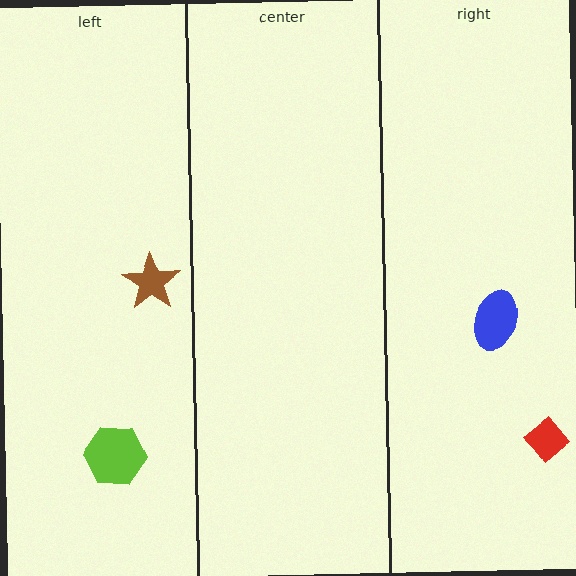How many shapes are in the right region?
2.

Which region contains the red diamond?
The right region.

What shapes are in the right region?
The red diamond, the blue ellipse.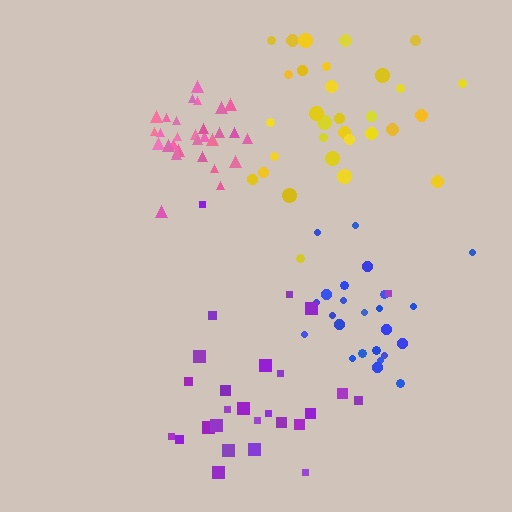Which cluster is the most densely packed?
Pink.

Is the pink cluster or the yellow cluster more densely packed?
Pink.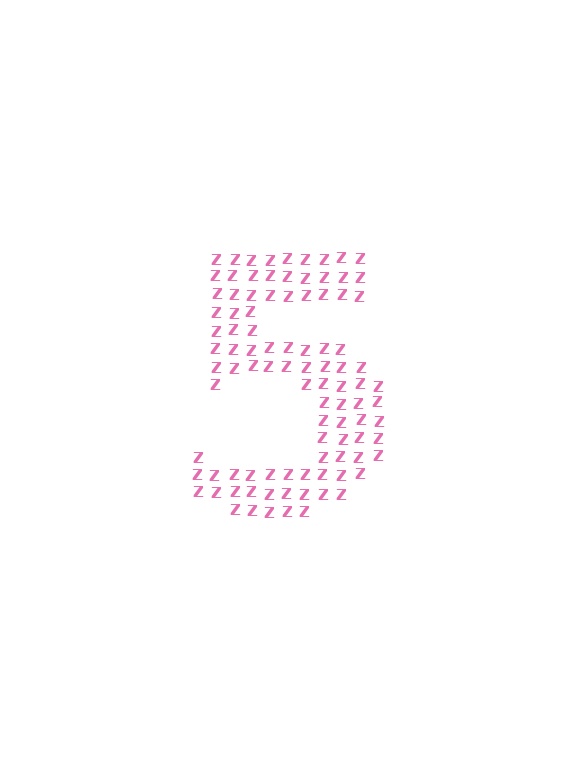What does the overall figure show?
The overall figure shows the digit 5.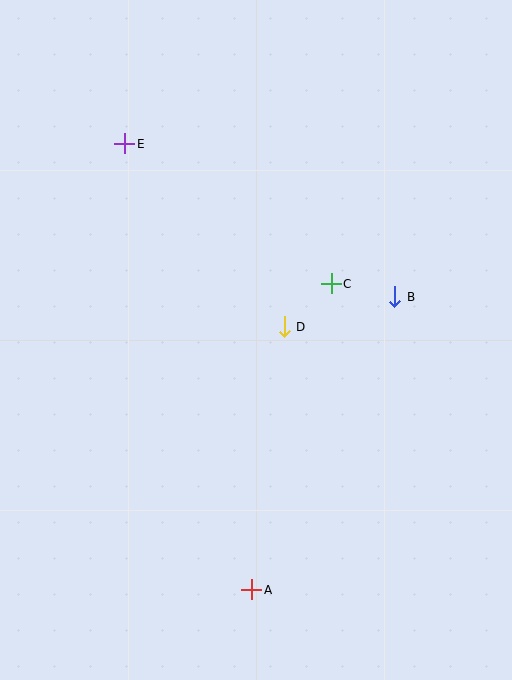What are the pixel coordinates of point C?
Point C is at (331, 284).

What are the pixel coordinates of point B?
Point B is at (395, 297).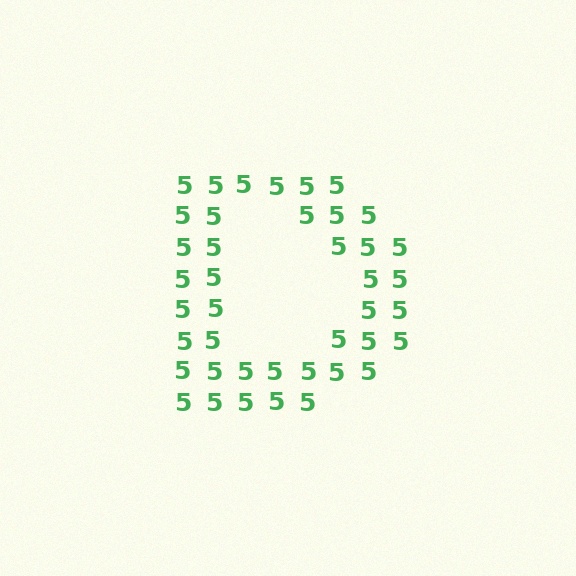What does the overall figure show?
The overall figure shows the letter D.